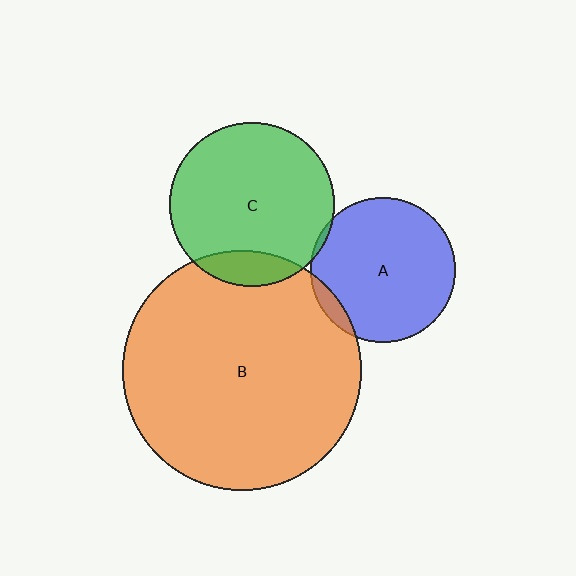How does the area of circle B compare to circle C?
Approximately 2.1 times.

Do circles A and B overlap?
Yes.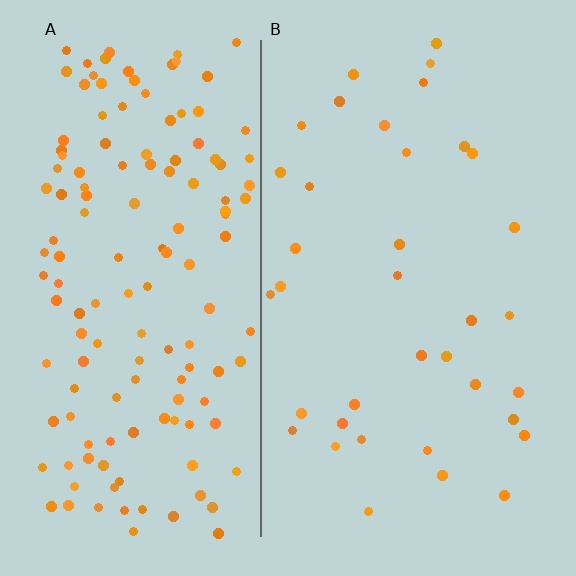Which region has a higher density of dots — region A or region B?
A (the left).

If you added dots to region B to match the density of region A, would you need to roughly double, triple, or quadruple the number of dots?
Approximately quadruple.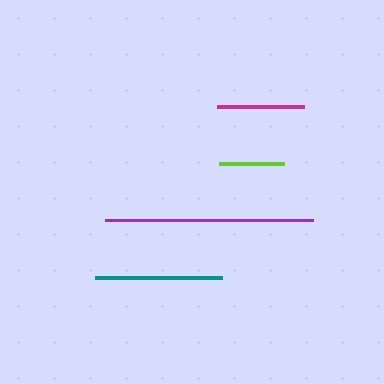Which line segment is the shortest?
The lime line is the shortest at approximately 65 pixels.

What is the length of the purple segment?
The purple segment is approximately 208 pixels long.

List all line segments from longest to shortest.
From longest to shortest: purple, teal, magenta, lime.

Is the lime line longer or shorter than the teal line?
The teal line is longer than the lime line.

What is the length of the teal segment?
The teal segment is approximately 127 pixels long.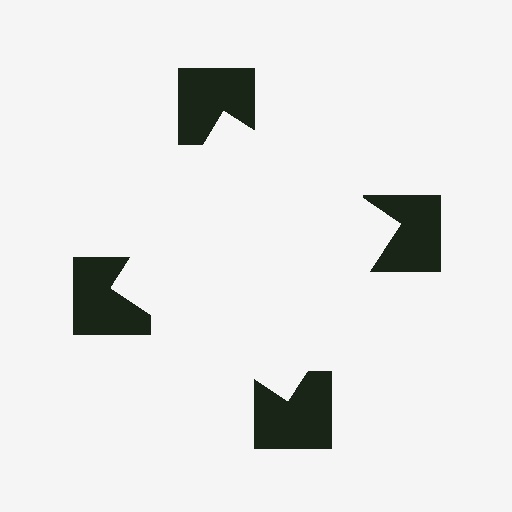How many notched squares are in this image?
There are 4 — one at each vertex of the illusory square.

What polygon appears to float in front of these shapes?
An illusory square — its edges are inferred from the aligned wedge cuts in the notched squares, not physically drawn.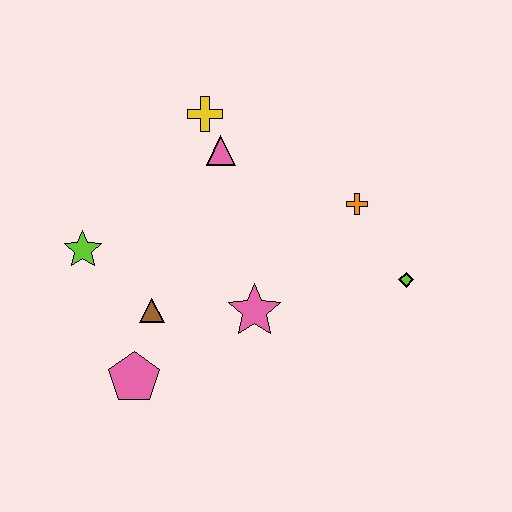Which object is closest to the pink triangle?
The yellow cross is closest to the pink triangle.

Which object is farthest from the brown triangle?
The lime diamond is farthest from the brown triangle.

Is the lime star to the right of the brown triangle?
No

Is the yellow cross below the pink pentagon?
No